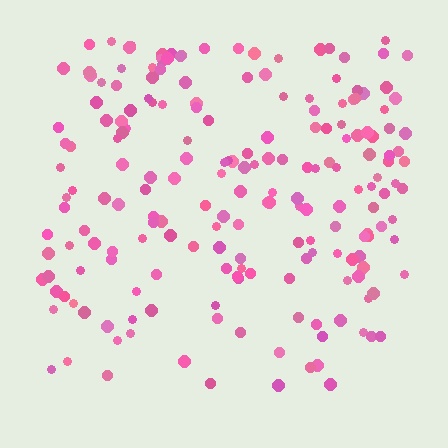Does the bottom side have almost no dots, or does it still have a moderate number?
Still a moderate number, just noticeably fewer than the top.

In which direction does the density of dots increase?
From bottom to top, with the top side densest.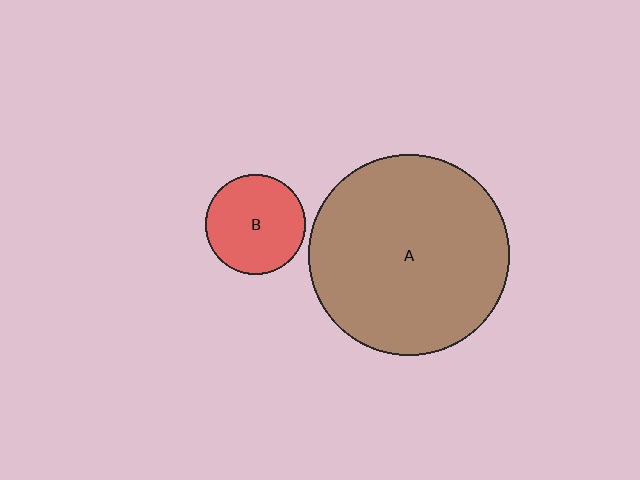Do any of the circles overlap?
No, none of the circles overlap.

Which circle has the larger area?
Circle A (brown).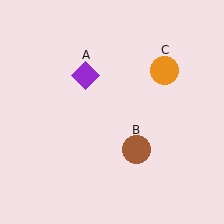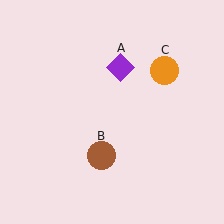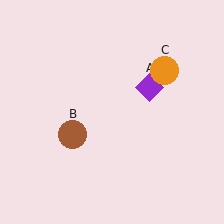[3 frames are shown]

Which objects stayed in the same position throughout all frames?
Orange circle (object C) remained stationary.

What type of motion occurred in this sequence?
The purple diamond (object A), brown circle (object B) rotated clockwise around the center of the scene.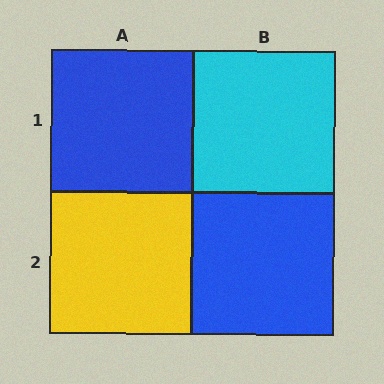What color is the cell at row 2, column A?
Yellow.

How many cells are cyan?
1 cell is cyan.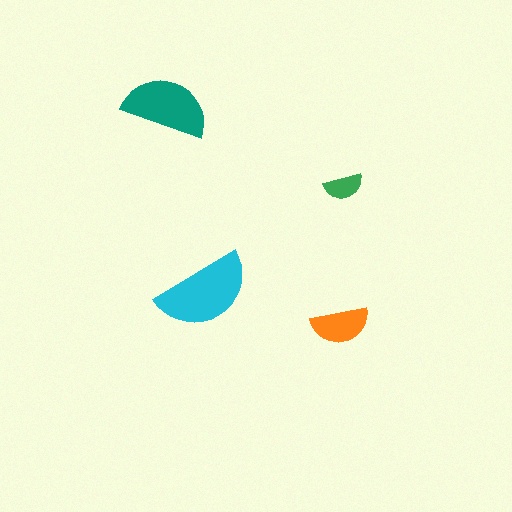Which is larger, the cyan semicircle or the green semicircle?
The cyan one.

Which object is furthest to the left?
The teal semicircle is leftmost.